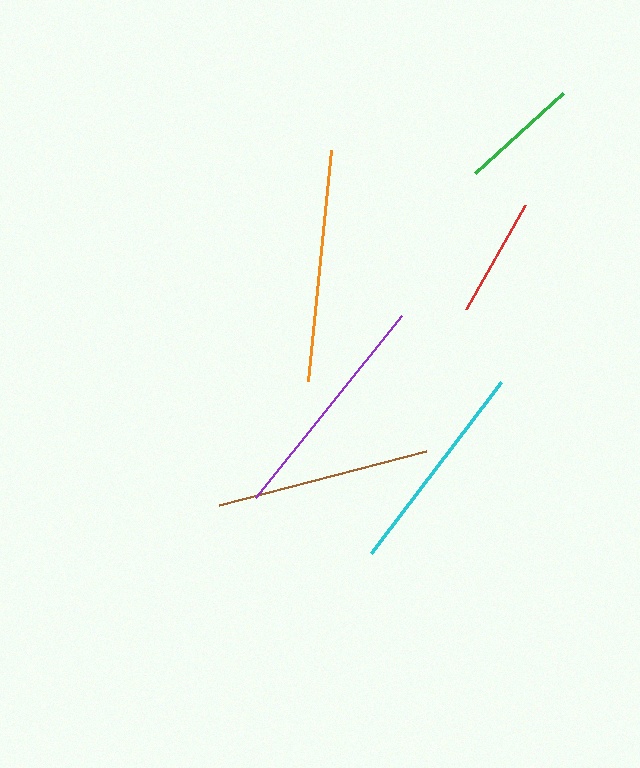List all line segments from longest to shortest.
From longest to shortest: purple, orange, cyan, brown, red, green.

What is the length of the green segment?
The green segment is approximately 118 pixels long.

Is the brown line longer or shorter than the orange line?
The orange line is longer than the brown line.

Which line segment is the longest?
The purple line is the longest at approximately 233 pixels.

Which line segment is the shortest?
The green line is the shortest at approximately 118 pixels.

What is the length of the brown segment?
The brown segment is approximately 215 pixels long.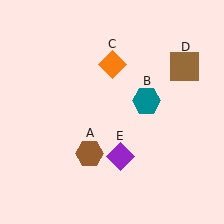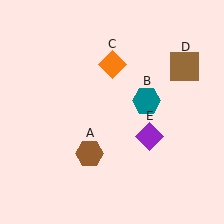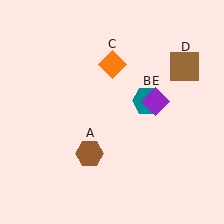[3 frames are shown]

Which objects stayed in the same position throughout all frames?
Brown hexagon (object A) and teal hexagon (object B) and orange diamond (object C) and brown square (object D) remained stationary.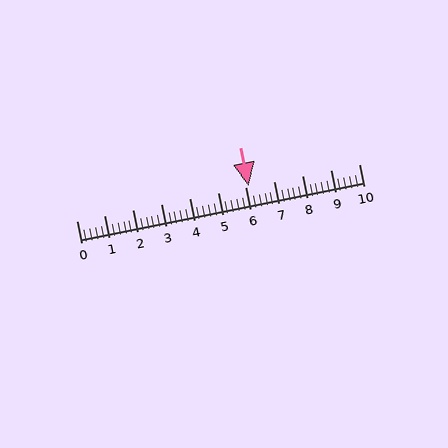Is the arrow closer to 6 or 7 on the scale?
The arrow is closer to 6.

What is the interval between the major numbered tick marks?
The major tick marks are spaced 1 units apart.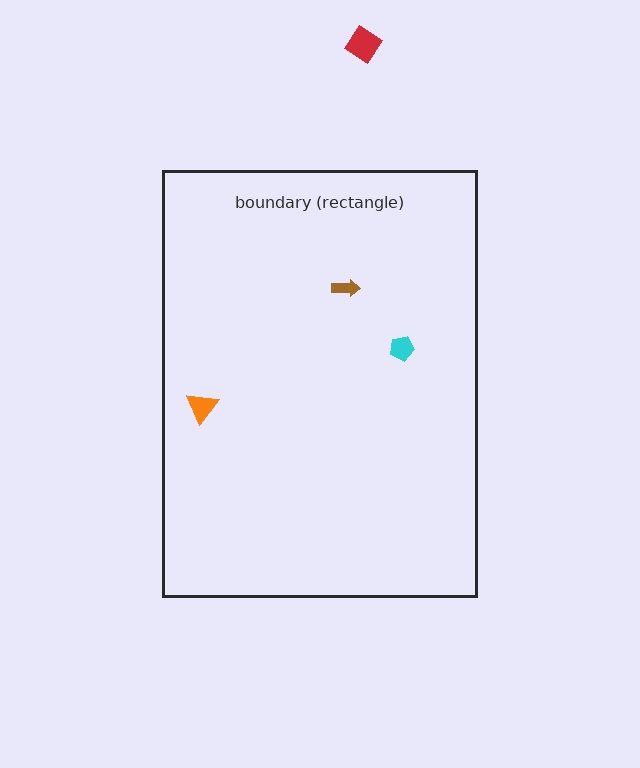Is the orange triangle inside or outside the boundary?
Inside.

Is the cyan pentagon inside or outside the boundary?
Inside.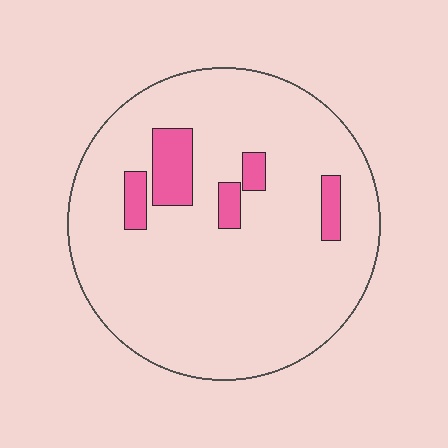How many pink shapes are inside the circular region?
5.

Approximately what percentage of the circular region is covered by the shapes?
Approximately 10%.